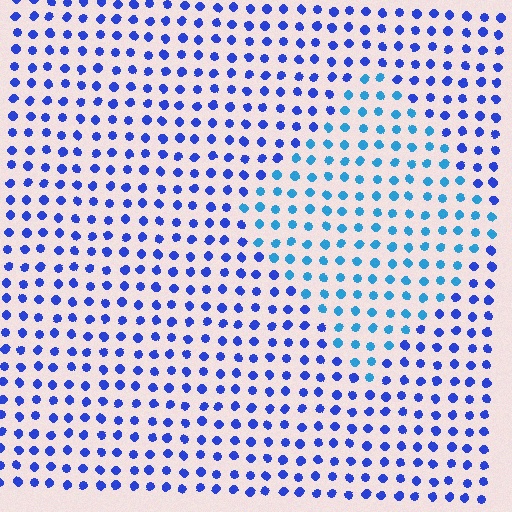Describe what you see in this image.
The image is filled with small blue elements in a uniform arrangement. A diamond-shaped region is visible where the elements are tinted to a slightly different hue, forming a subtle color boundary.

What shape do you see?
I see a diamond.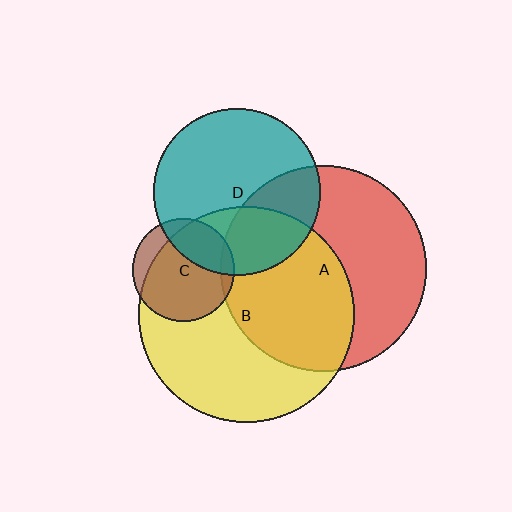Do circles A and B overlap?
Yes.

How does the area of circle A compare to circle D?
Approximately 1.5 times.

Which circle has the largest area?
Circle B (yellow).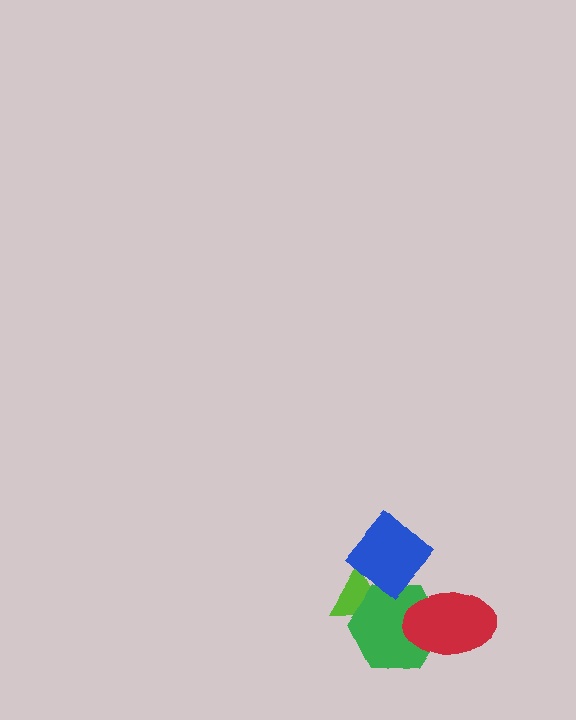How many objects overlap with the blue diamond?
2 objects overlap with the blue diamond.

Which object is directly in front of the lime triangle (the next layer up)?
The green hexagon is directly in front of the lime triangle.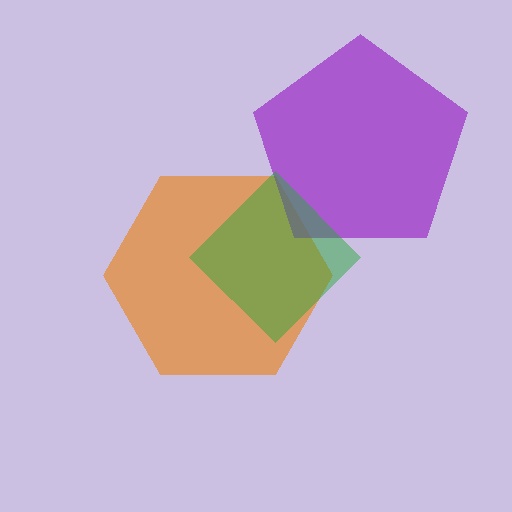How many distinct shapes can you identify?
There are 3 distinct shapes: an orange hexagon, a purple pentagon, a green diamond.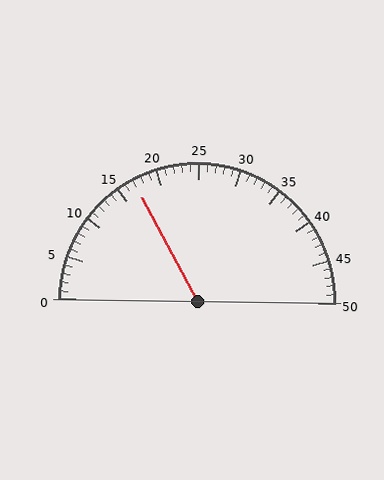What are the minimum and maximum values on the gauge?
The gauge ranges from 0 to 50.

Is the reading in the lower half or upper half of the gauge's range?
The reading is in the lower half of the range (0 to 50).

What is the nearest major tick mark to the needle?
The nearest major tick mark is 15.